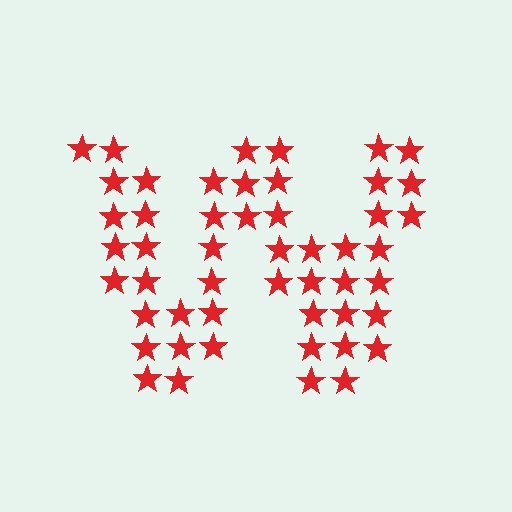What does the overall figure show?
The overall figure shows the letter W.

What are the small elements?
The small elements are stars.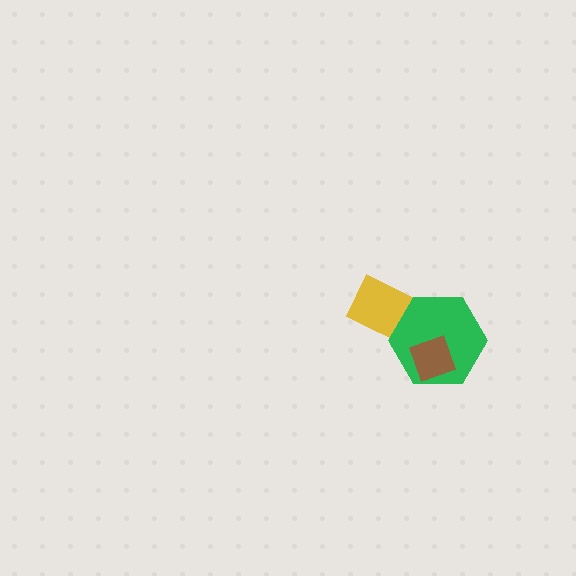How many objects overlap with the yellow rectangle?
1 object overlaps with the yellow rectangle.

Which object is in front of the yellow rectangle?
The green hexagon is in front of the yellow rectangle.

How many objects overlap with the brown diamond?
1 object overlaps with the brown diamond.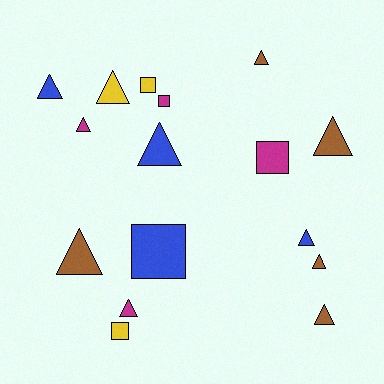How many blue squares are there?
There is 1 blue square.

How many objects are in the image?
There are 16 objects.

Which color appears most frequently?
Brown, with 5 objects.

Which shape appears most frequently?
Triangle, with 11 objects.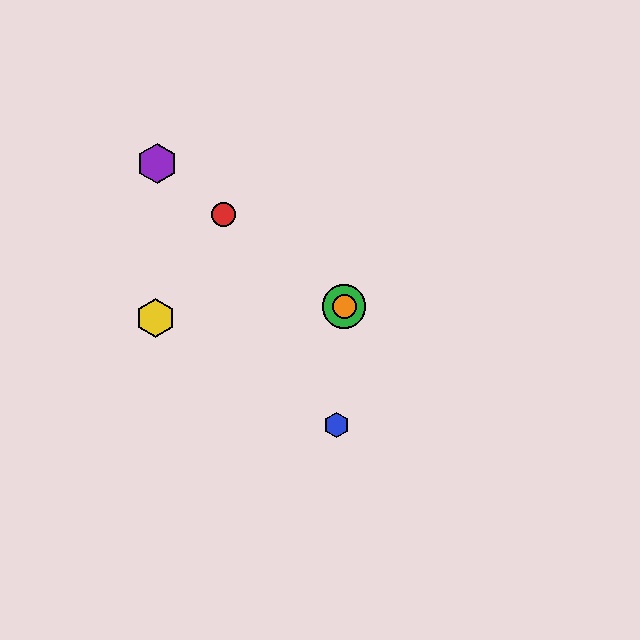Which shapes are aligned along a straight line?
The red circle, the green circle, the purple hexagon, the orange circle are aligned along a straight line.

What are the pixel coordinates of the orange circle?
The orange circle is at (344, 307).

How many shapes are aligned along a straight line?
4 shapes (the red circle, the green circle, the purple hexagon, the orange circle) are aligned along a straight line.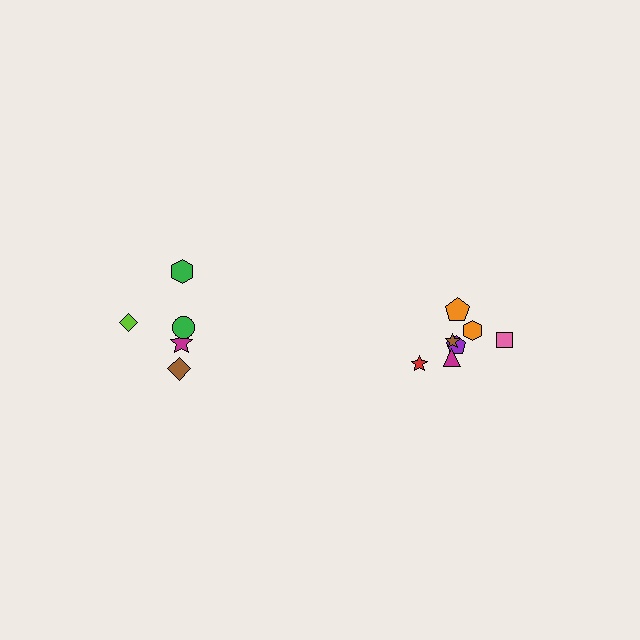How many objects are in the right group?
There are 7 objects.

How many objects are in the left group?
There are 5 objects.